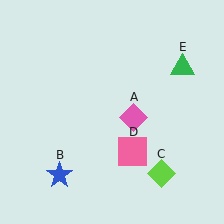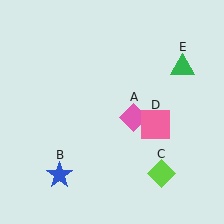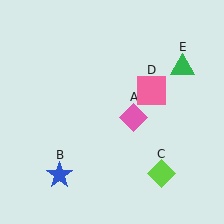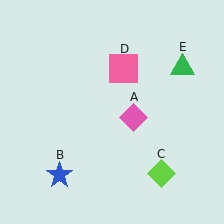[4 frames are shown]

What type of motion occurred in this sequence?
The pink square (object D) rotated counterclockwise around the center of the scene.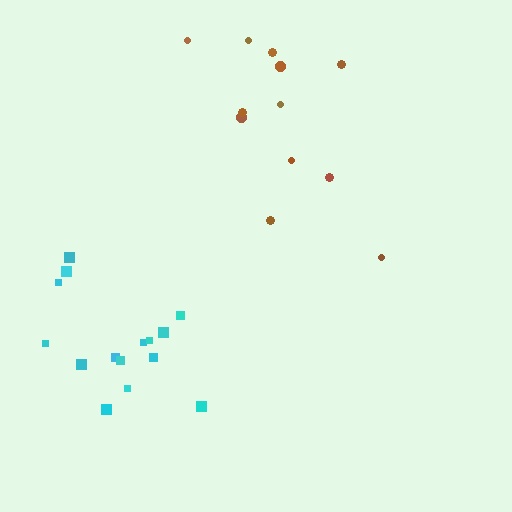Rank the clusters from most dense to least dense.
cyan, brown.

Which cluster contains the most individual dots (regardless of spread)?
Cyan (15).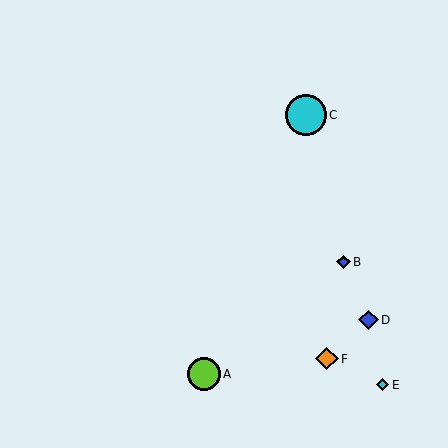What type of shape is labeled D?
Shape D is a blue diamond.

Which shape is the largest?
The cyan circle (labeled C) is the largest.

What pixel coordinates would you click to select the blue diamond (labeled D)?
Click at (369, 320) to select the blue diamond D.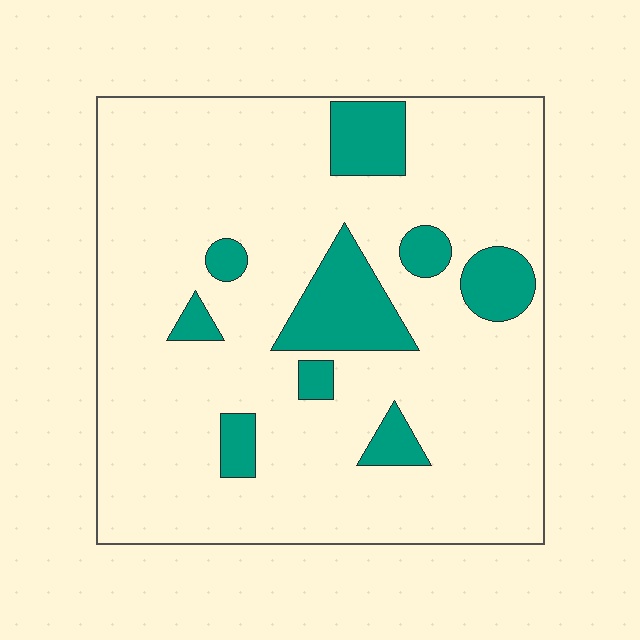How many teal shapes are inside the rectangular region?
9.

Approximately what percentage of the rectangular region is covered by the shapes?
Approximately 15%.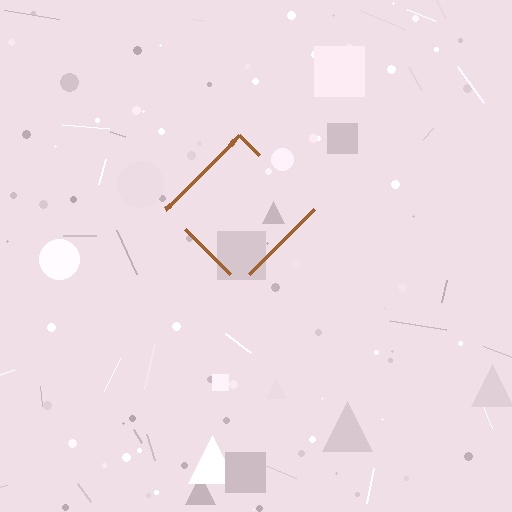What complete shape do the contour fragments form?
The contour fragments form a diamond.